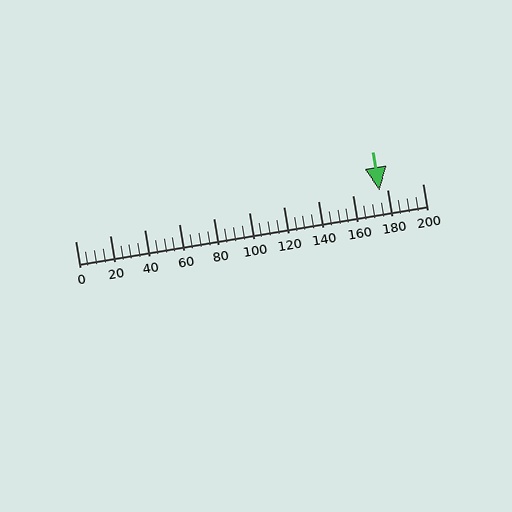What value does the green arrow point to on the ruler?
The green arrow points to approximately 175.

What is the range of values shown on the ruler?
The ruler shows values from 0 to 200.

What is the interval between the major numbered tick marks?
The major tick marks are spaced 20 units apart.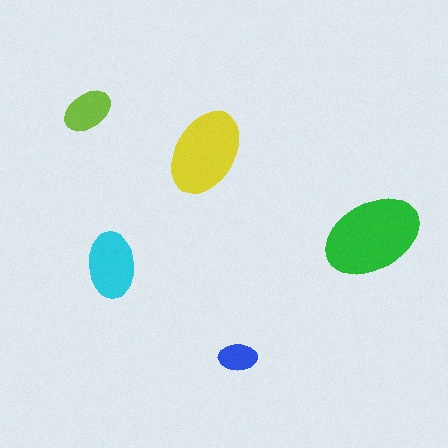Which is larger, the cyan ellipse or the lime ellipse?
The cyan one.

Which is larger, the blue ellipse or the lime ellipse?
The lime one.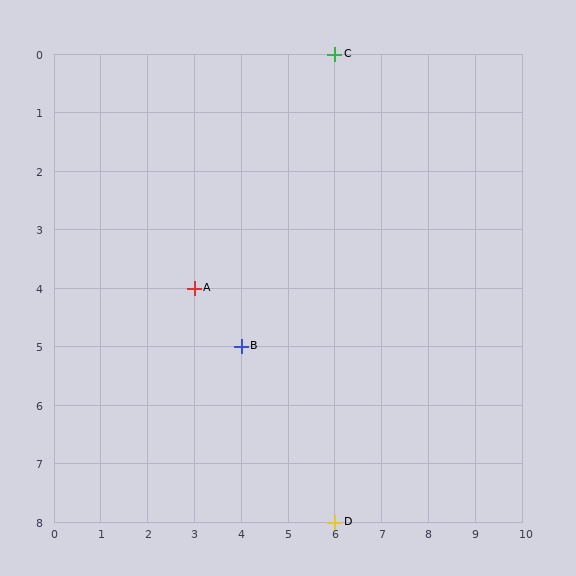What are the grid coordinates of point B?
Point B is at grid coordinates (4, 5).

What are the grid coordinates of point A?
Point A is at grid coordinates (3, 4).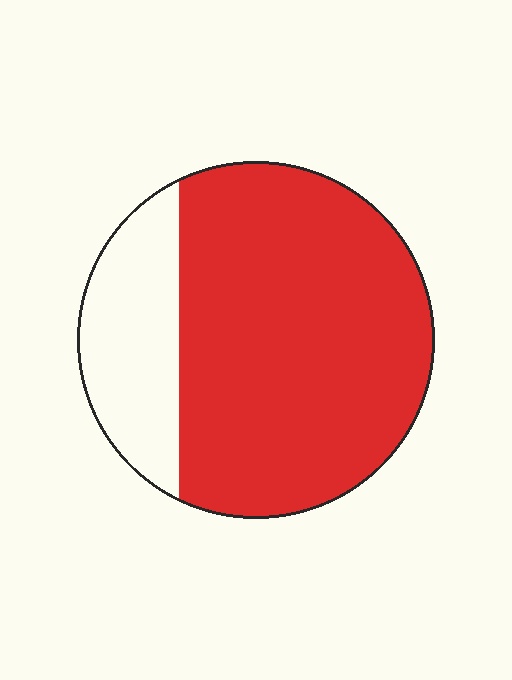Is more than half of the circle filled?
Yes.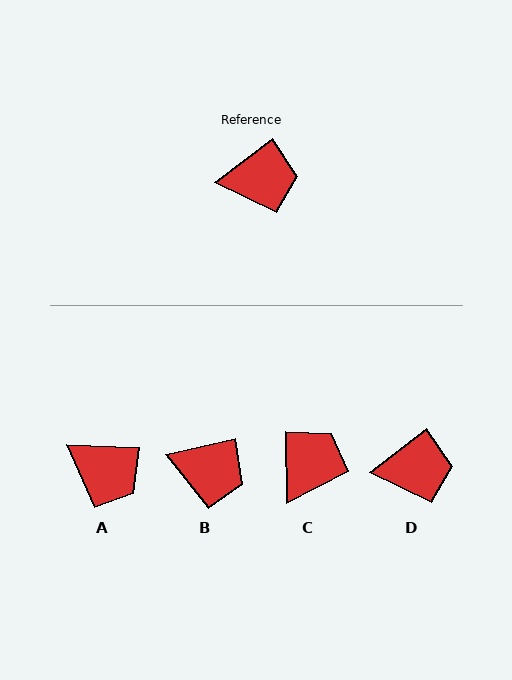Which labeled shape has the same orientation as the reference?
D.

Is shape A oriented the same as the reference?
No, it is off by about 40 degrees.